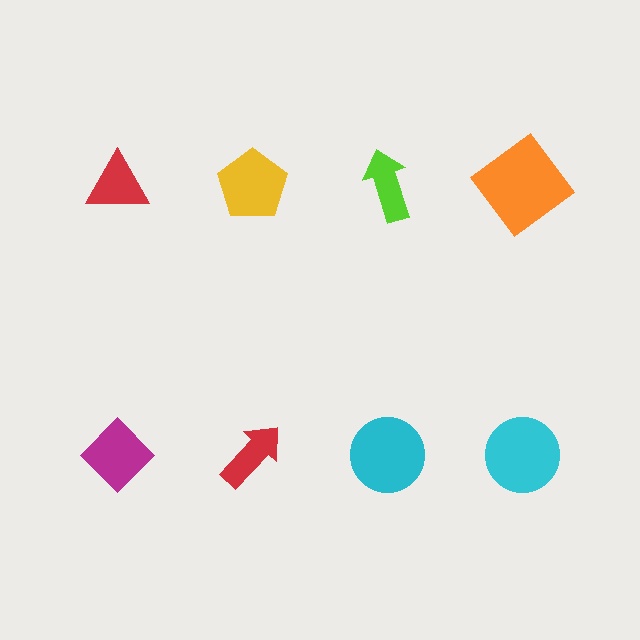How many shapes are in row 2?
4 shapes.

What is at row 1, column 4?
An orange diamond.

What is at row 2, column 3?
A cyan circle.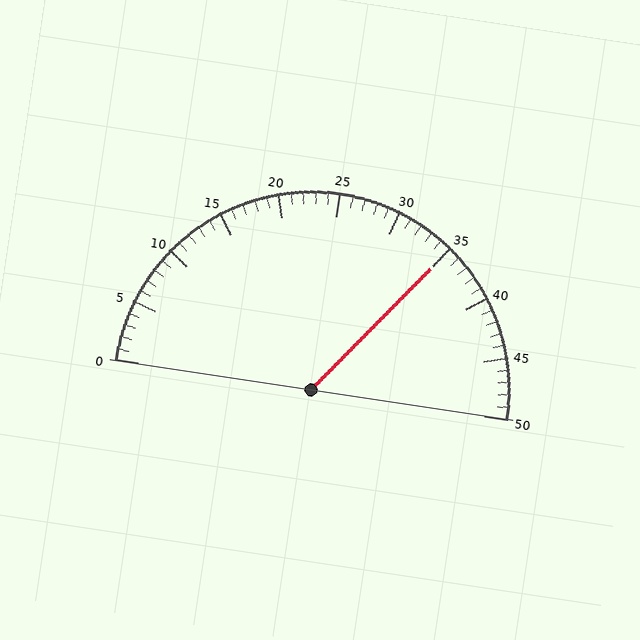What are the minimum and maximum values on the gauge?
The gauge ranges from 0 to 50.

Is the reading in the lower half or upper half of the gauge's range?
The reading is in the upper half of the range (0 to 50).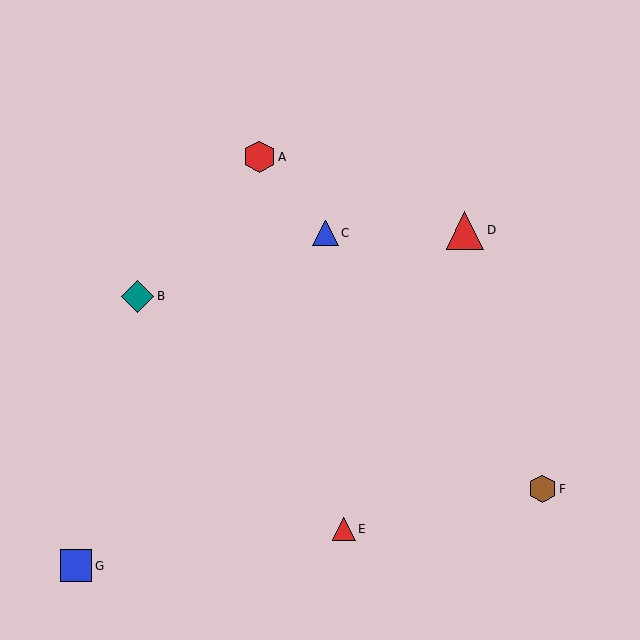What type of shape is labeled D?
Shape D is a red triangle.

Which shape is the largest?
The red triangle (labeled D) is the largest.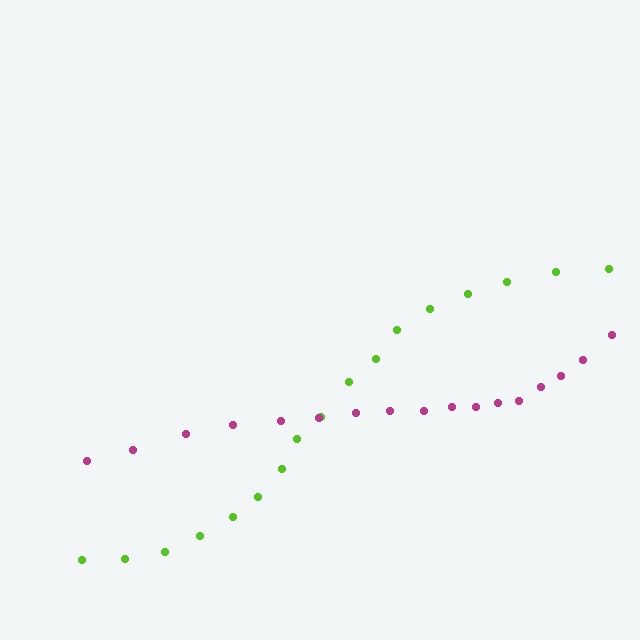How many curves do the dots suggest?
There are 2 distinct paths.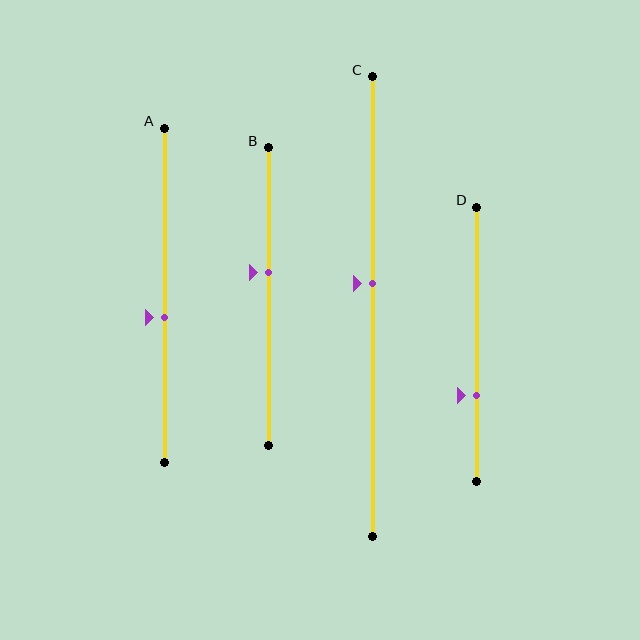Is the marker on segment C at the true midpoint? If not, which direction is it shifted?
No, the marker on segment C is shifted upward by about 5% of the segment length.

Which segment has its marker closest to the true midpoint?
Segment C has its marker closest to the true midpoint.